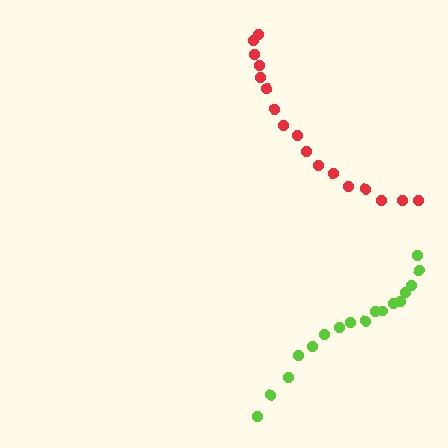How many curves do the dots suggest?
There are 2 distinct paths.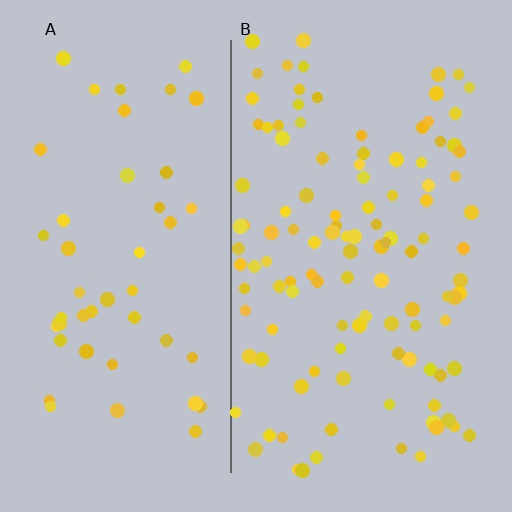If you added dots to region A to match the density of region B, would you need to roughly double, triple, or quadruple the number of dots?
Approximately double.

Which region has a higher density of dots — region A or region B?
B (the right).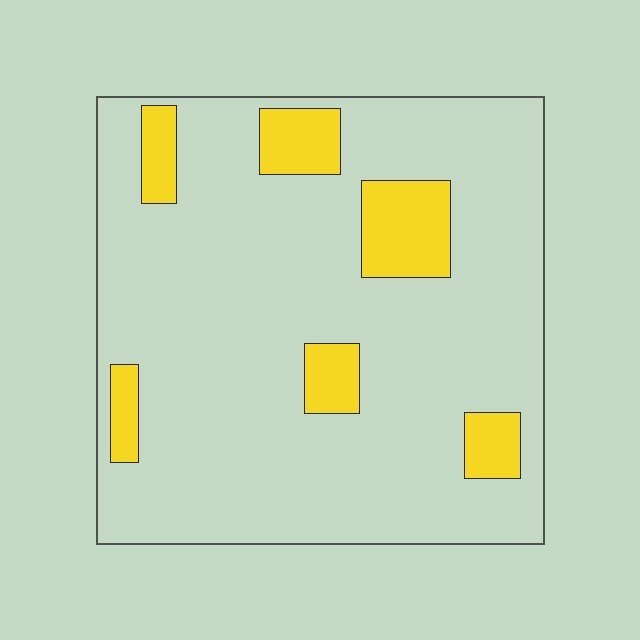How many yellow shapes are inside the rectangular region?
6.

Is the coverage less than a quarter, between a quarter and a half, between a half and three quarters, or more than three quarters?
Less than a quarter.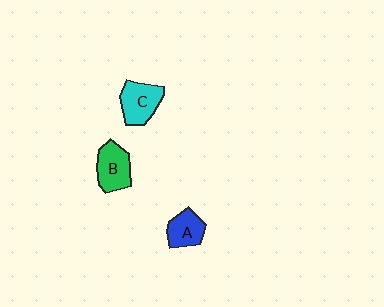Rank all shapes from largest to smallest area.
From largest to smallest: C (cyan), B (green), A (blue).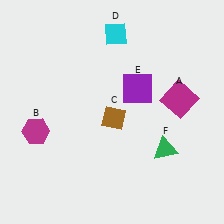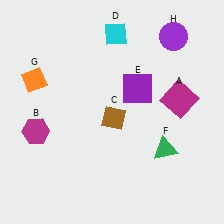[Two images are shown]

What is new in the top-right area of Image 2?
A purple circle (H) was added in the top-right area of Image 2.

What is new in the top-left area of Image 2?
An orange diamond (G) was added in the top-left area of Image 2.